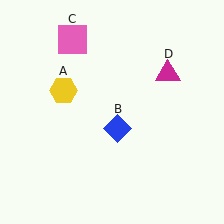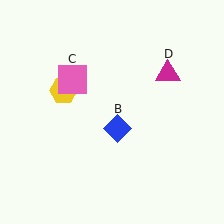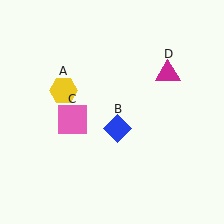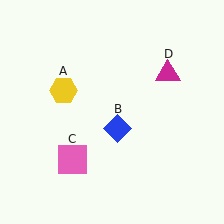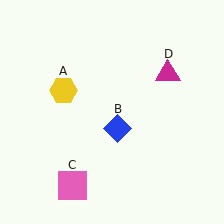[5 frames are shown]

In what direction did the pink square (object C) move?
The pink square (object C) moved down.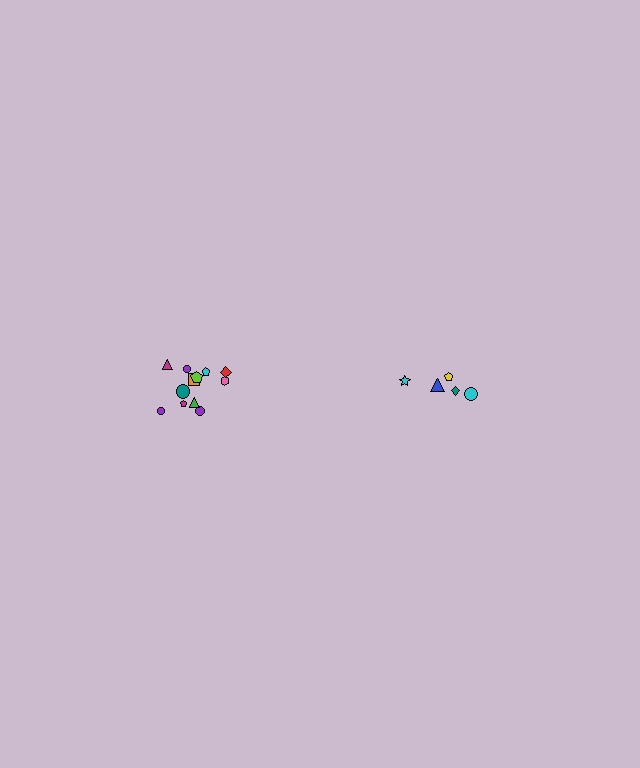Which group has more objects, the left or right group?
The left group.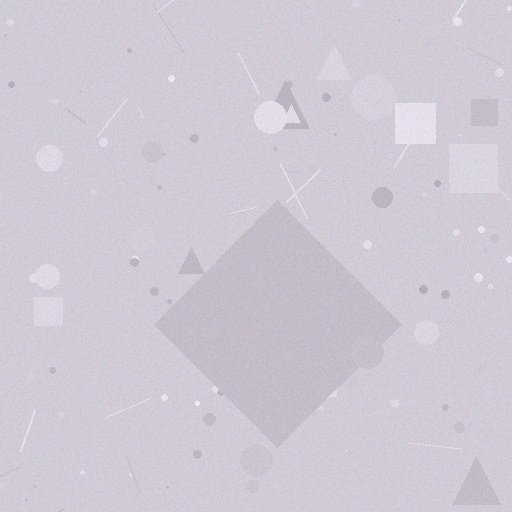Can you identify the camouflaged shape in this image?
The camouflaged shape is a diamond.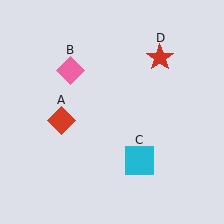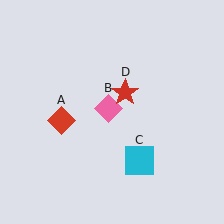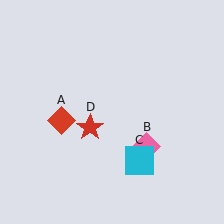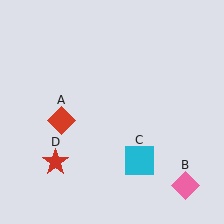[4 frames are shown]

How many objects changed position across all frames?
2 objects changed position: pink diamond (object B), red star (object D).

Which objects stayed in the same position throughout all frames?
Red diamond (object A) and cyan square (object C) remained stationary.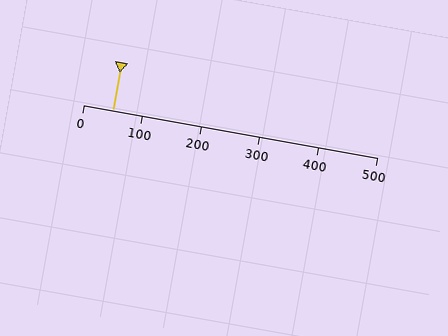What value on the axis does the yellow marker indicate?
The marker indicates approximately 50.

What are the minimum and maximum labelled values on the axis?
The axis runs from 0 to 500.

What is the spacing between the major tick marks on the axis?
The major ticks are spaced 100 apart.